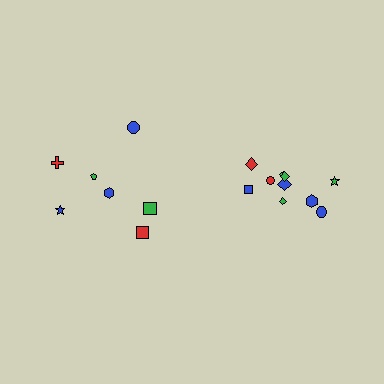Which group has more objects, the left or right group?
The right group.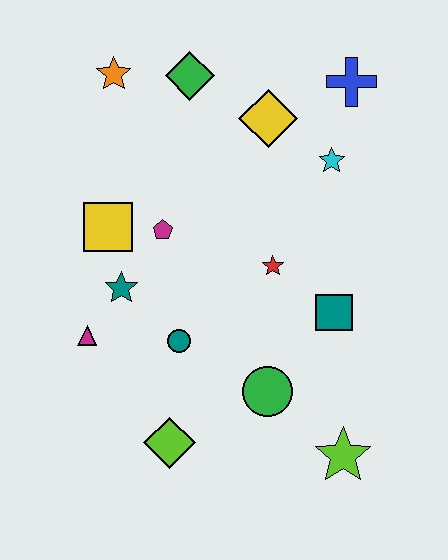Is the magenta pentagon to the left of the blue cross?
Yes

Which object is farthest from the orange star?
The lime star is farthest from the orange star.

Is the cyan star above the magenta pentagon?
Yes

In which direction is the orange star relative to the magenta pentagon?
The orange star is above the magenta pentagon.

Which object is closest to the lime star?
The green circle is closest to the lime star.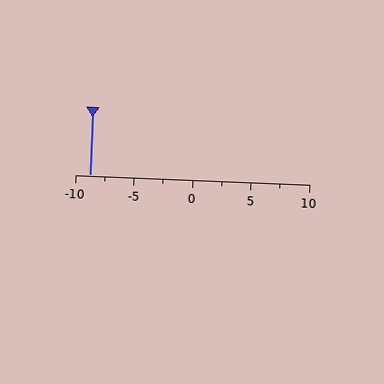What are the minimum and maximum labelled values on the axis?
The axis runs from -10 to 10.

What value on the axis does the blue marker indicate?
The marker indicates approximately -8.8.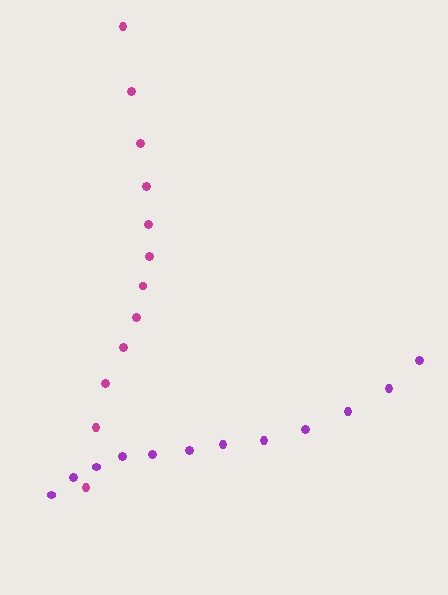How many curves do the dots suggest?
There are 2 distinct paths.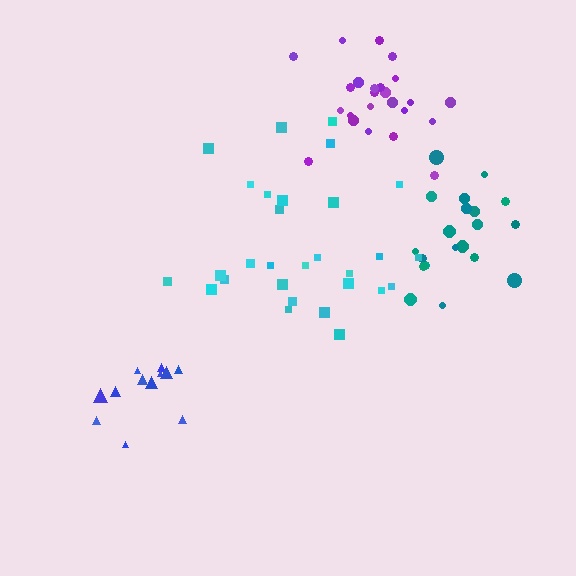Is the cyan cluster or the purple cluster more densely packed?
Purple.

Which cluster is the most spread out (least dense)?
Teal.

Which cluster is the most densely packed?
Purple.